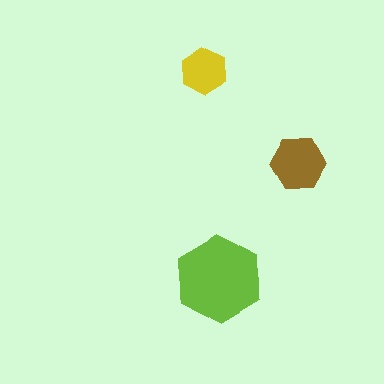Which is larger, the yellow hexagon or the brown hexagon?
The brown one.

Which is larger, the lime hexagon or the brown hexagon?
The lime one.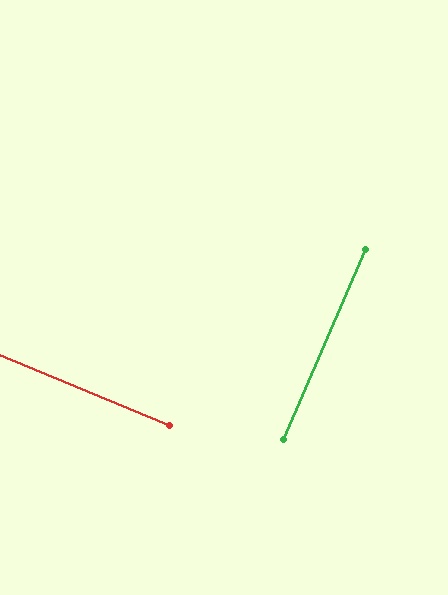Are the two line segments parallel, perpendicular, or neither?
Perpendicular — they meet at approximately 89°.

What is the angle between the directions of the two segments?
Approximately 89 degrees.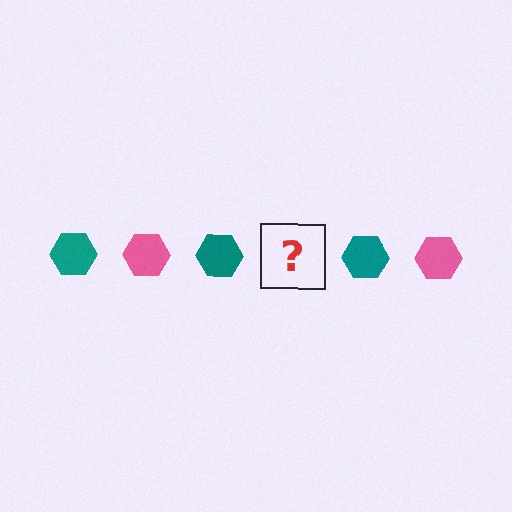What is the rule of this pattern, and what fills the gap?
The rule is that the pattern cycles through teal, pink hexagons. The gap should be filled with a pink hexagon.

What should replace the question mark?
The question mark should be replaced with a pink hexagon.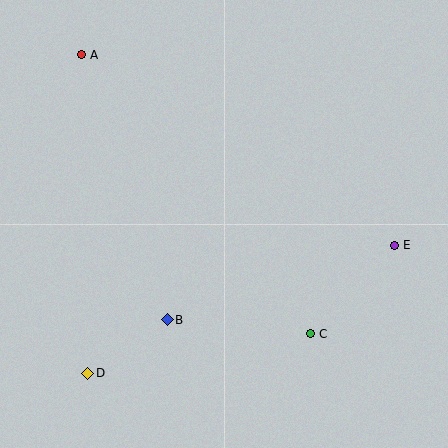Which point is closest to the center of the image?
Point B at (167, 320) is closest to the center.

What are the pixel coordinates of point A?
Point A is at (82, 55).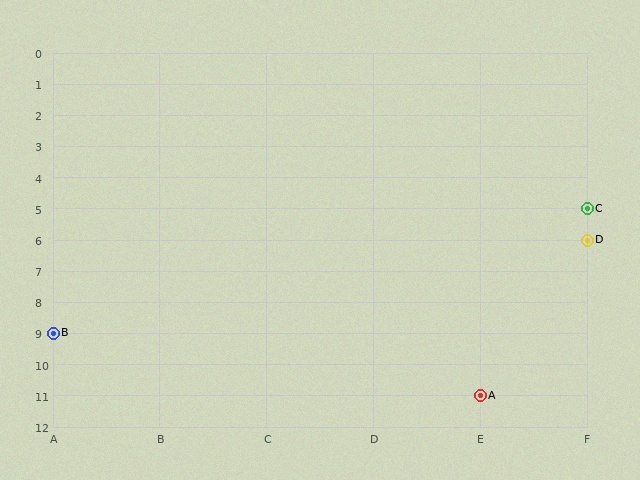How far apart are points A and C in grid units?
Points A and C are 1 column and 6 rows apart (about 6.1 grid units diagonally).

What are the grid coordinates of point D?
Point D is at grid coordinates (F, 6).